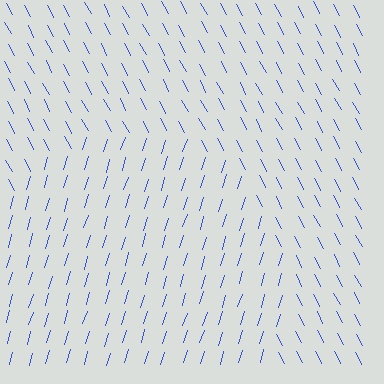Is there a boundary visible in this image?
Yes, there is a texture boundary formed by a change in line orientation.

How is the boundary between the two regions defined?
The boundary is defined purely by a change in line orientation (approximately 45 degrees difference). All lines are the same color and thickness.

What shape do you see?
I see a circle.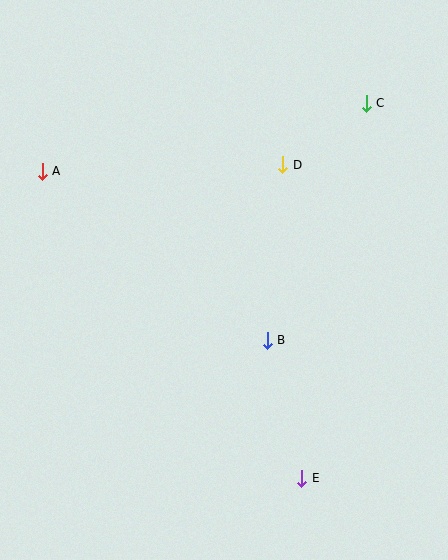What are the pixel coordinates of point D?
Point D is at (283, 165).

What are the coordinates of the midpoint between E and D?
The midpoint between E and D is at (292, 321).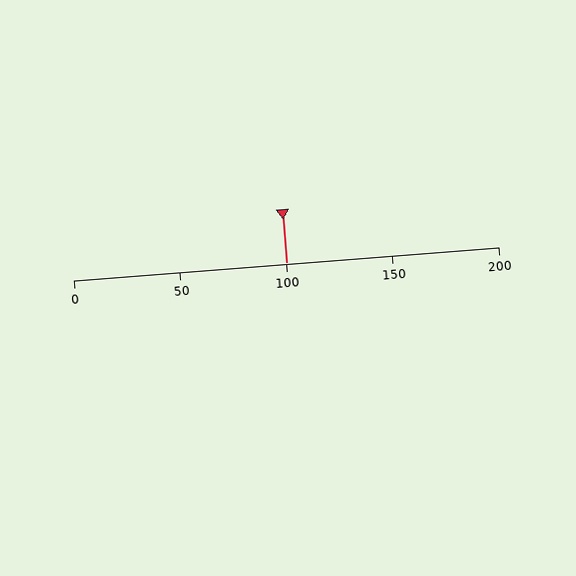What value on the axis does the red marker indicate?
The marker indicates approximately 100.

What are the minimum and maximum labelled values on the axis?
The axis runs from 0 to 200.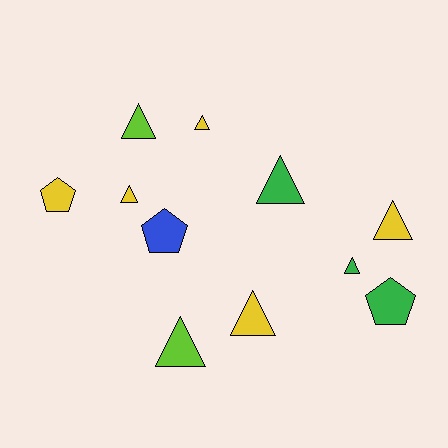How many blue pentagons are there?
There is 1 blue pentagon.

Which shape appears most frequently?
Triangle, with 8 objects.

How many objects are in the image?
There are 11 objects.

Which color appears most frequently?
Yellow, with 5 objects.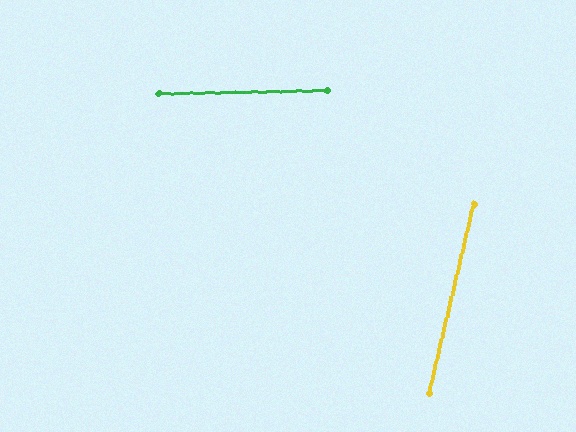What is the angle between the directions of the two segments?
Approximately 76 degrees.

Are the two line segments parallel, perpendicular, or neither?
Neither parallel nor perpendicular — they differ by about 76°.